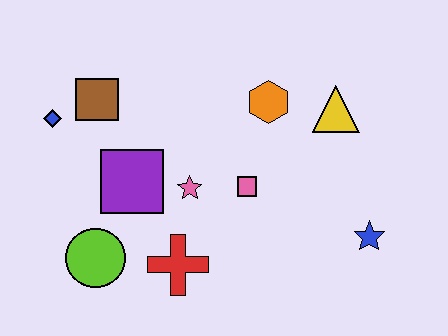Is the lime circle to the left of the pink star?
Yes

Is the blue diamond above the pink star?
Yes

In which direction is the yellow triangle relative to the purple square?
The yellow triangle is to the right of the purple square.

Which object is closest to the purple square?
The pink star is closest to the purple square.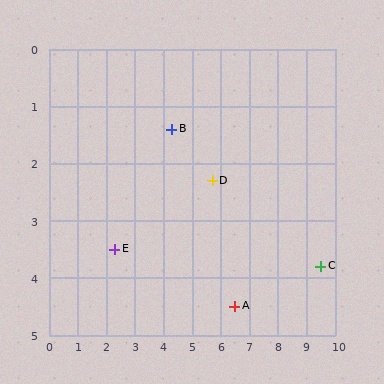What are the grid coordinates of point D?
Point D is at approximately (5.7, 2.3).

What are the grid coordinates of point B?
Point B is at approximately (4.3, 1.4).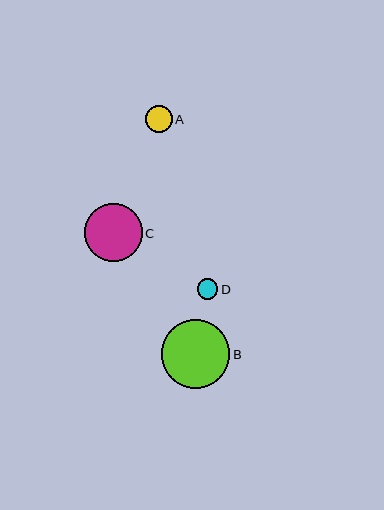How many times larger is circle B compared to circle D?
Circle B is approximately 3.3 times the size of circle D.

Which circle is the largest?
Circle B is the largest with a size of approximately 69 pixels.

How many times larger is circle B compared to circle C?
Circle B is approximately 1.2 times the size of circle C.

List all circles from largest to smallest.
From largest to smallest: B, C, A, D.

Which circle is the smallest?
Circle D is the smallest with a size of approximately 21 pixels.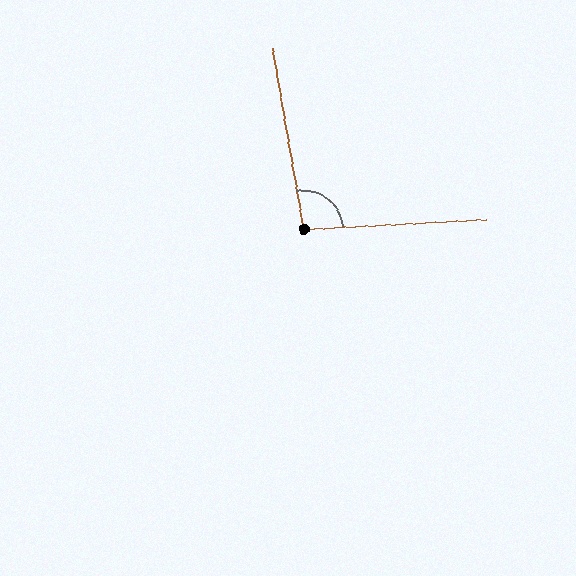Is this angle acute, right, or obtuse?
It is obtuse.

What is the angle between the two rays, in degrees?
Approximately 96 degrees.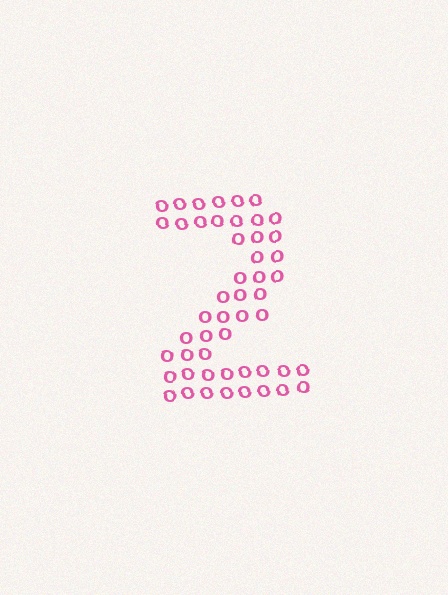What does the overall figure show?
The overall figure shows the digit 2.